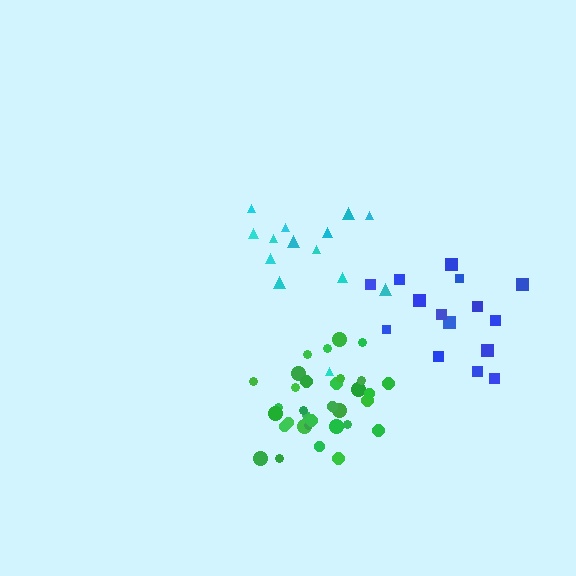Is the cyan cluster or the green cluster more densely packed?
Green.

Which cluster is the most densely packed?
Blue.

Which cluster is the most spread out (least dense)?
Cyan.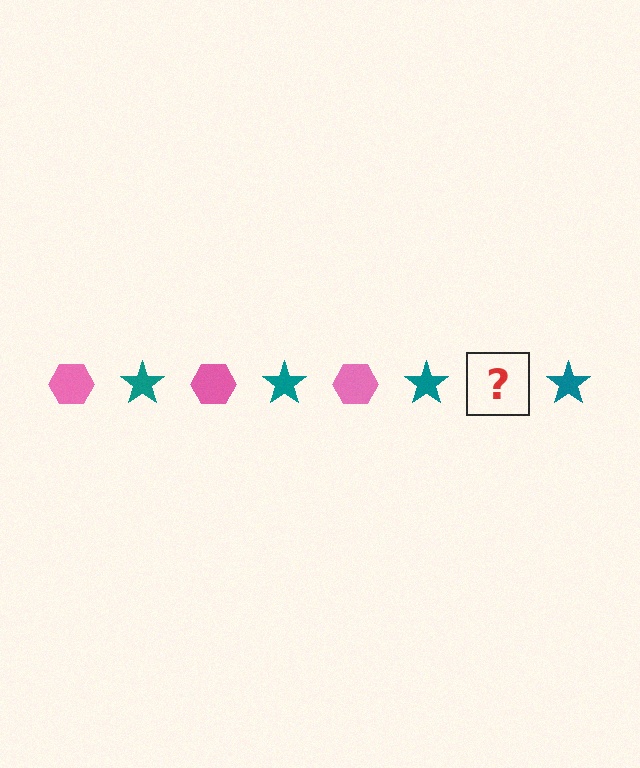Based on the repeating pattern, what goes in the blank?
The blank should be a pink hexagon.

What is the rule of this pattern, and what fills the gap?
The rule is that the pattern alternates between pink hexagon and teal star. The gap should be filled with a pink hexagon.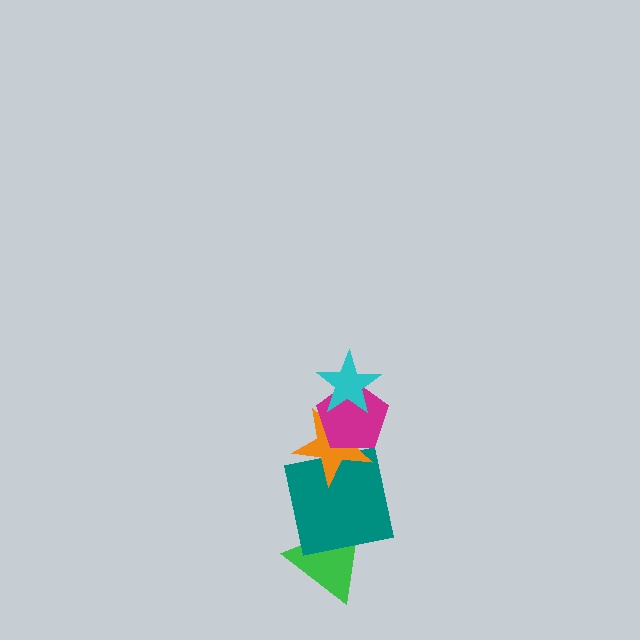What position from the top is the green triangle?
The green triangle is 5th from the top.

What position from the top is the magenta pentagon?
The magenta pentagon is 2nd from the top.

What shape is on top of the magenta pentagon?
The cyan star is on top of the magenta pentagon.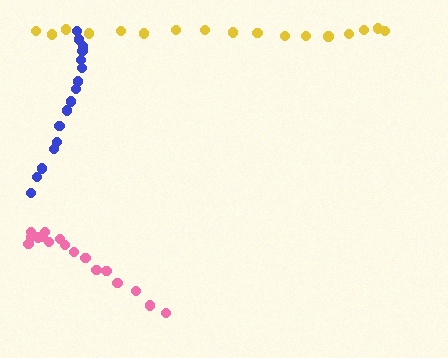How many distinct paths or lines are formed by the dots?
There are 3 distinct paths.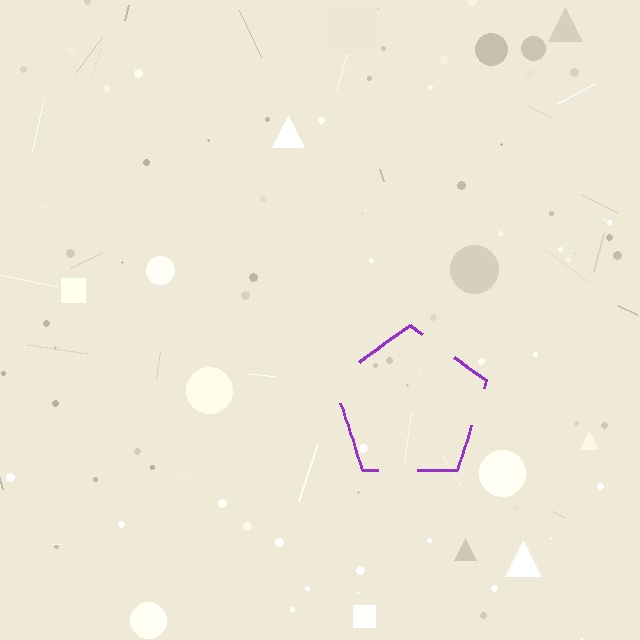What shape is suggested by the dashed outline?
The dashed outline suggests a pentagon.